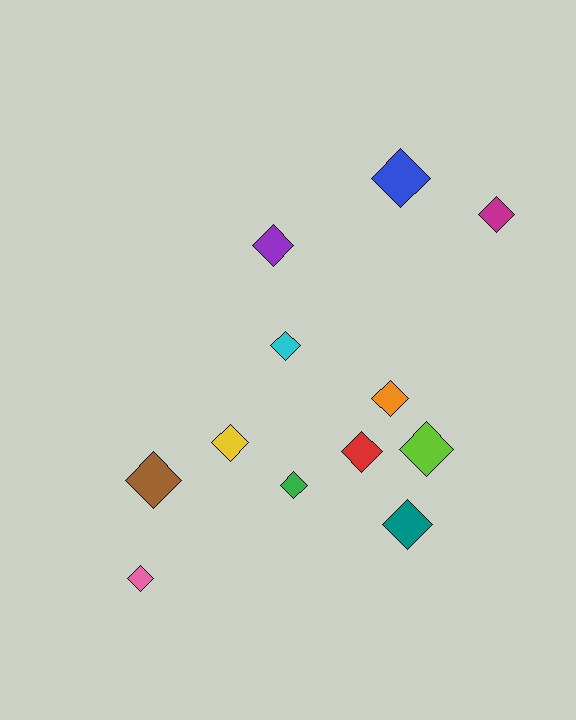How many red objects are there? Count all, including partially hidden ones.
There is 1 red object.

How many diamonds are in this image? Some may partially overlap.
There are 12 diamonds.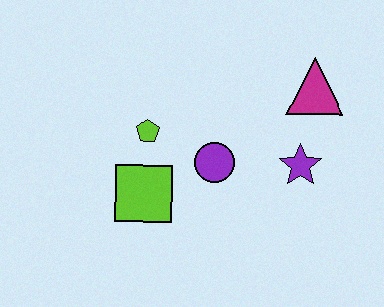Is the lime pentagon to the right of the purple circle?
No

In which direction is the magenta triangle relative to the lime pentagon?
The magenta triangle is to the right of the lime pentagon.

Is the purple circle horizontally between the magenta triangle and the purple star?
No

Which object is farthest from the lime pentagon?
The magenta triangle is farthest from the lime pentagon.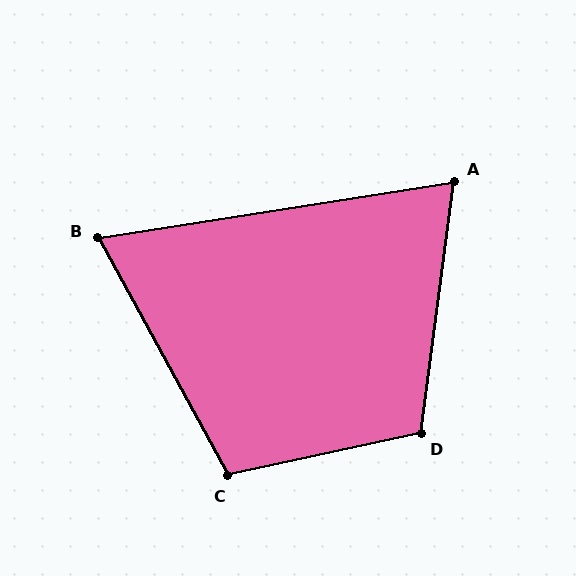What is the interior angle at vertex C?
Approximately 106 degrees (obtuse).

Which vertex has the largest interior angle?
D, at approximately 110 degrees.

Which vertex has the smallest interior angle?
B, at approximately 70 degrees.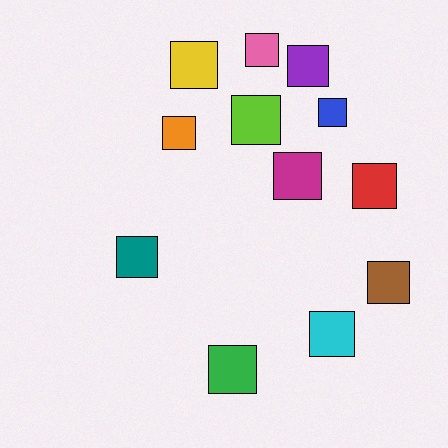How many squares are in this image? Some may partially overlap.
There are 12 squares.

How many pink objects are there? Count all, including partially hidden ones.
There is 1 pink object.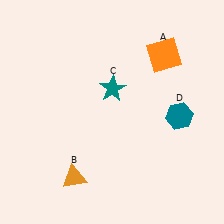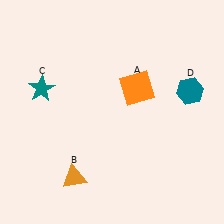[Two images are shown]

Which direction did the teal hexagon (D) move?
The teal hexagon (D) moved up.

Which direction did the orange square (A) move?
The orange square (A) moved down.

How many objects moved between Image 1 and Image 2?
3 objects moved between the two images.